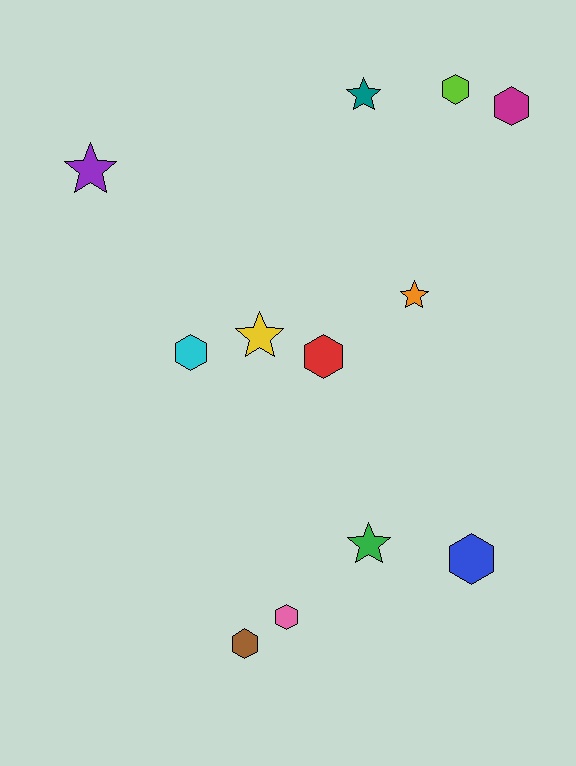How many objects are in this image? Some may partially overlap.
There are 12 objects.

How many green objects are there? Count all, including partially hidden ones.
There is 1 green object.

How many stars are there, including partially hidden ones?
There are 5 stars.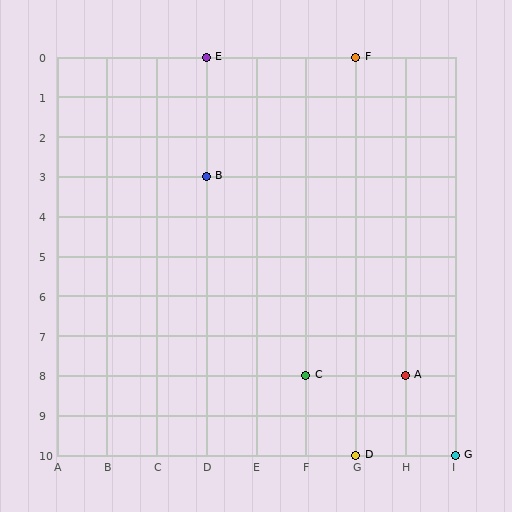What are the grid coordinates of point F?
Point F is at grid coordinates (G, 0).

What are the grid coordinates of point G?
Point G is at grid coordinates (I, 10).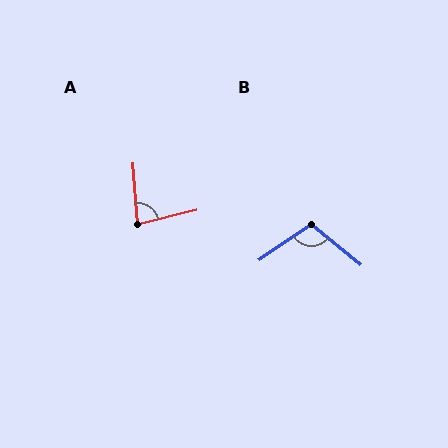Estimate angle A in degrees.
Approximately 81 degrees.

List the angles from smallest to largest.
A (81°), B (106°).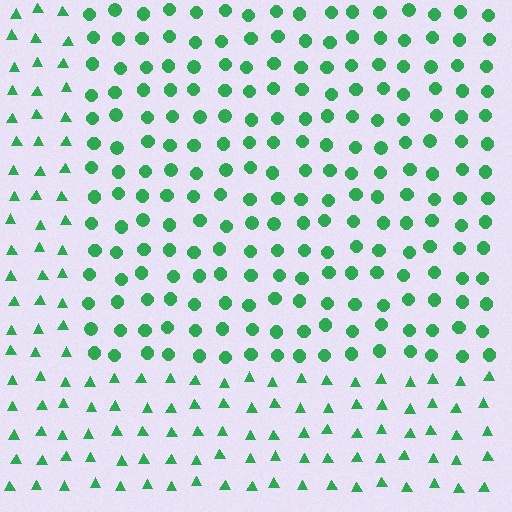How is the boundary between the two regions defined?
The boundary is defined by a change in element shape: circles inside vs. triangles outside. All elements share the same color and spacing.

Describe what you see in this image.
The image is filled with small green elements arranged in a uniform grid. A rectangle-shaped region contains circles, while the surrounding area contains triangles. The boundary is defined purely by the change in element shape.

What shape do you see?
I see a rectangle.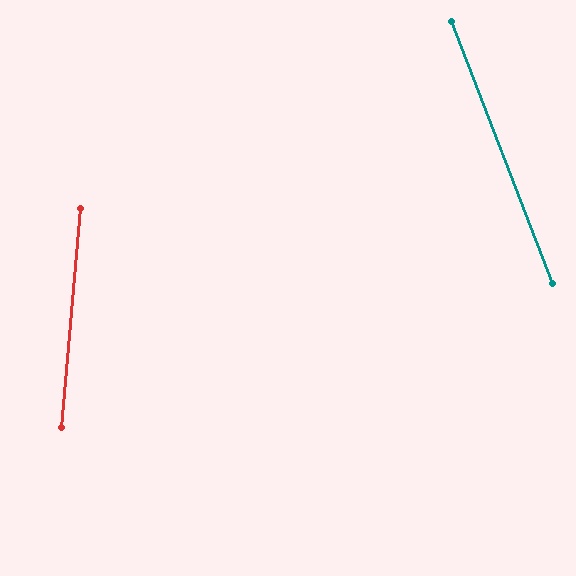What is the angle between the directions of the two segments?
Approximately 26 degrees.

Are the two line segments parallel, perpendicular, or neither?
Neither parallel nor perpendicular — they differ by about 26°.